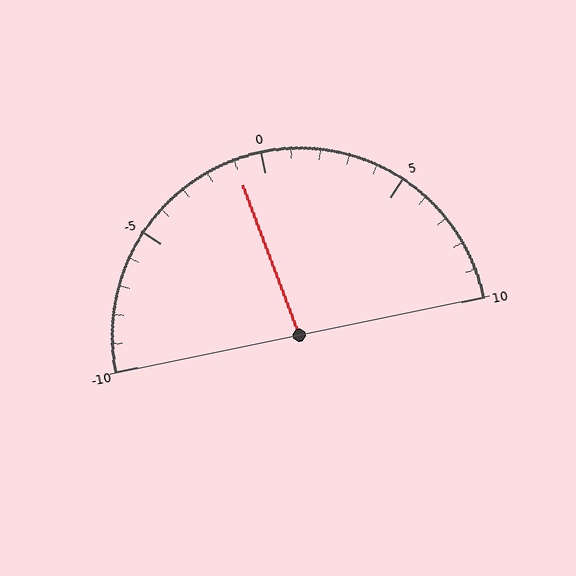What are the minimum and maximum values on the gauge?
The gauge ranges from -10 to 10.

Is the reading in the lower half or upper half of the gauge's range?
The reading is in the lower half of the range (-10 to 10).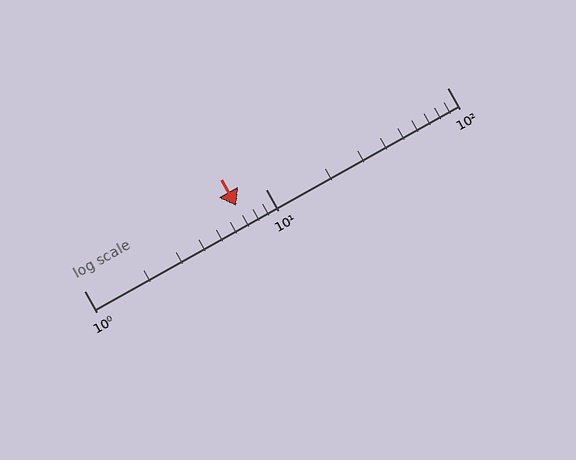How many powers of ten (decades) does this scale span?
The scale spans 2 decades, from 1 to 100.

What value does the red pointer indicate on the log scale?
The pointer indicates approximately 6.9.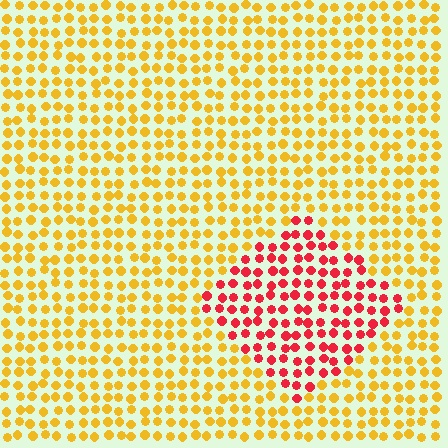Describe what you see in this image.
The image is filled with small yellow elements in a uniform arrangement. A diamond-shaped region is visible where the elements are tinted to a slightly different hue, forming a subtle color boundary.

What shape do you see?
I see a diamond.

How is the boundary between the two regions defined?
The boundary is defined purely by a slight shift in hue (about 52 degrees). Spacing, size, and orientation are identical on both sides.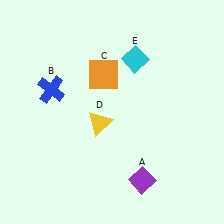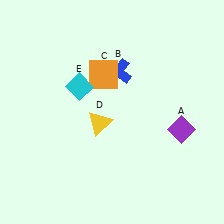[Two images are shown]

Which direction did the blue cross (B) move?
The blue cross (B) moved right.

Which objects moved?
The objects that moved are: the purple diamond (A), the blue cross (B), the cyan diamond (E).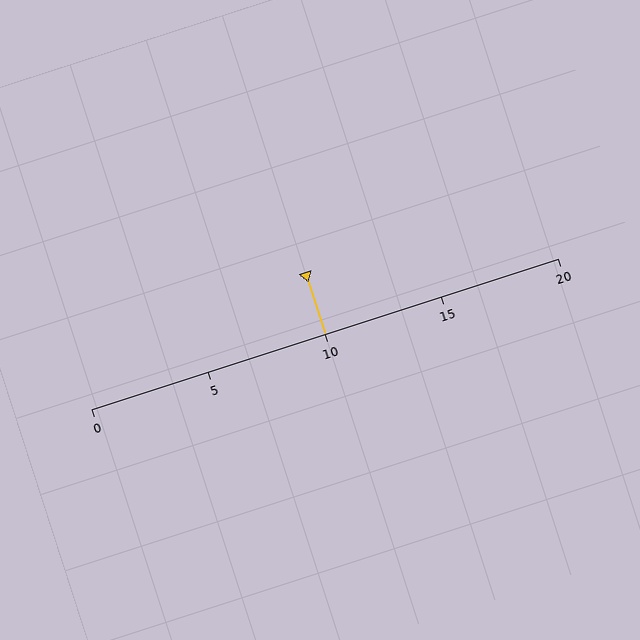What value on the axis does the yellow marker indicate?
The marker indicates approximately 10.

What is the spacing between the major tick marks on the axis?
The major ticks are spaced 5 apart.